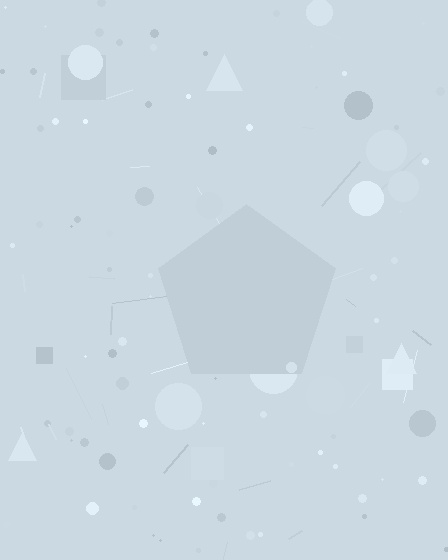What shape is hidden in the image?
A pentagon is hidden in the image.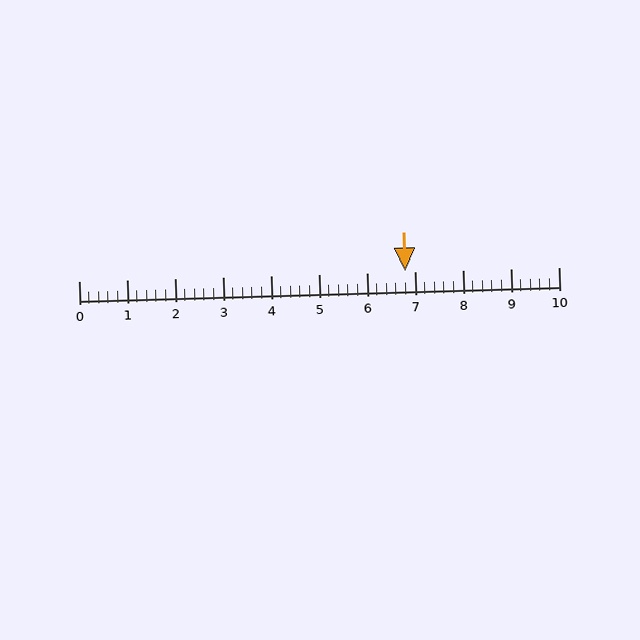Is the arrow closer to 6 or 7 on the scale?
The arrow is closer to 7.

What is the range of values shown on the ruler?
The ruler shows values from 0 to 10.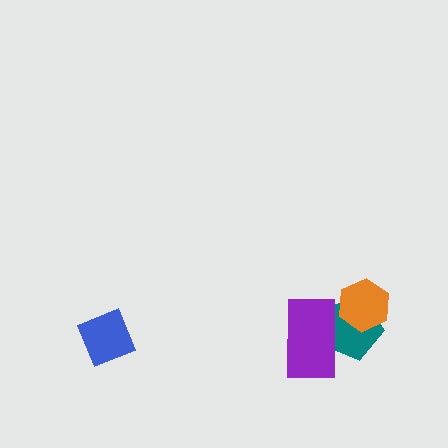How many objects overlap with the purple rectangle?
1 object overlaps with the purple rectangle.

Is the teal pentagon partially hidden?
Yes, it is partially covered by another shape.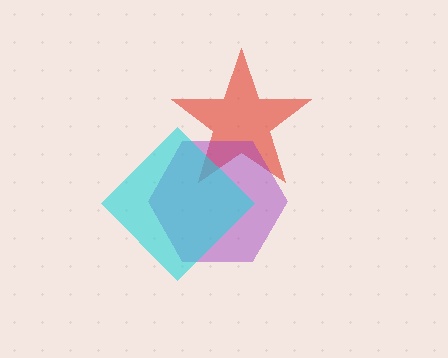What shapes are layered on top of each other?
The layered shapes are: a red star, a purple hexagon, a cyan diamond.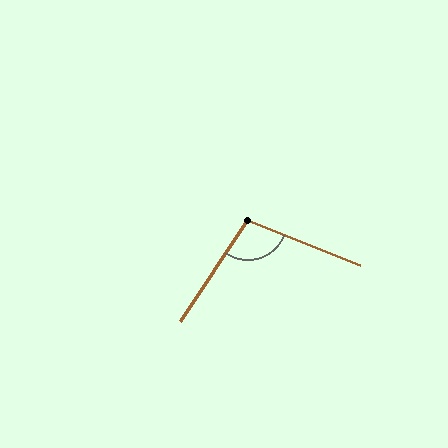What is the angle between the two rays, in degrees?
Approximately 102 degrees.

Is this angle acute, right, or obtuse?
It is obtuse.